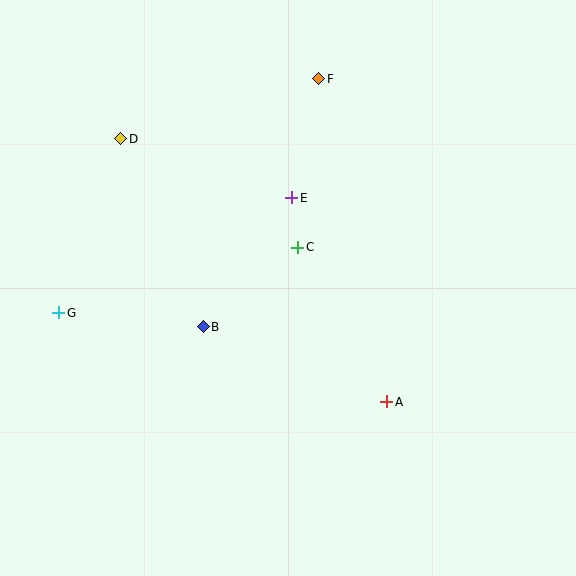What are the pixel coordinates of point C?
Point C is at (298, 247).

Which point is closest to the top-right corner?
Point F is closest to the top-right corner.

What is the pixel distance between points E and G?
The distance between E and G is 260 pixels.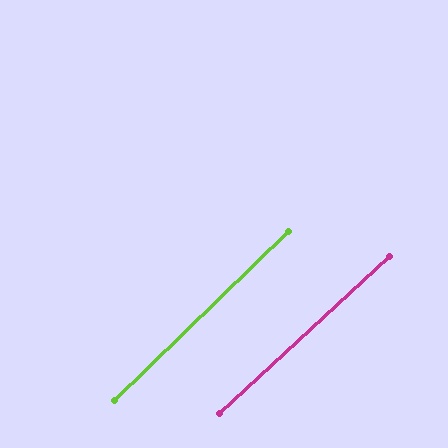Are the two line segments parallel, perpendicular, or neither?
Parallel — their directions differ by only 1.3°.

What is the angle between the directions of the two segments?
Approximately 1 degree.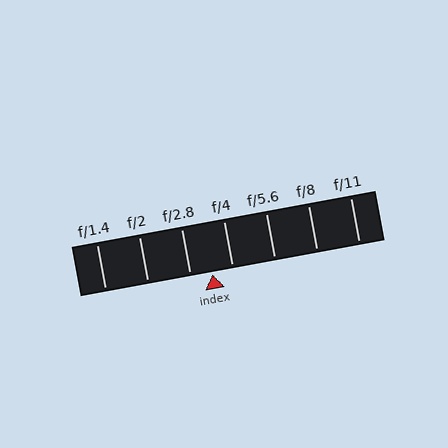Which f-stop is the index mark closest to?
The index mark is closest to f/4.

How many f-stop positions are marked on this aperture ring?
There are 7 f-stop positions marked.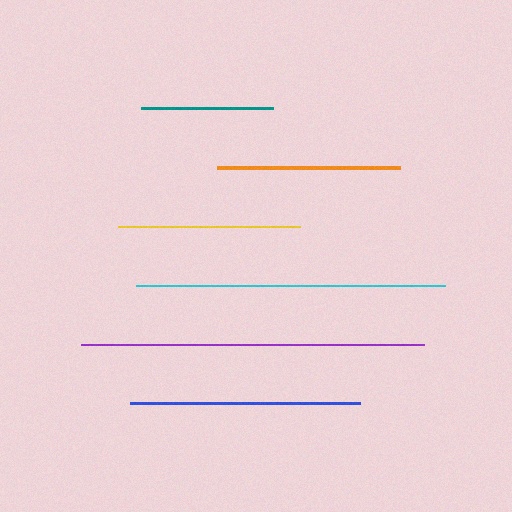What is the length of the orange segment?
The orange segment is approximately 183 pixels long.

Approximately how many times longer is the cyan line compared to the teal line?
The cyan line is approximately 2.3 times the length of the teal line.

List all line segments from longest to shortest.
From longest to shortest: purple, cyan, blue, orange, yellow, teal.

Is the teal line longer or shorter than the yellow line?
The yellow line is longer than the teal line.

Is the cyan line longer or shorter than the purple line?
The purple line is longer than the cyan line.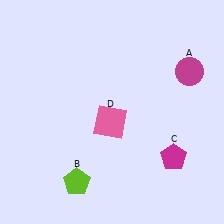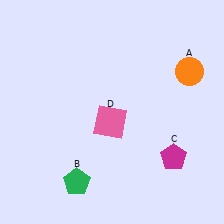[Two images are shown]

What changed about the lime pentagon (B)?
In Image 1, B is lime. In Image 2, it changed to green.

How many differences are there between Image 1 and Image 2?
There are 2 differences between the two images.